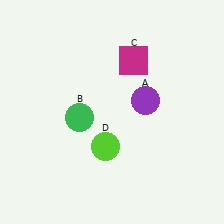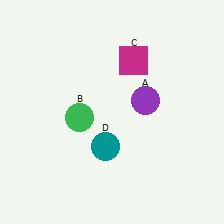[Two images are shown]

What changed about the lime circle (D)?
In Image 1, D is lime. In Image 2, it changed to teal.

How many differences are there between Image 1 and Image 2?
There is 1 difference between the two images.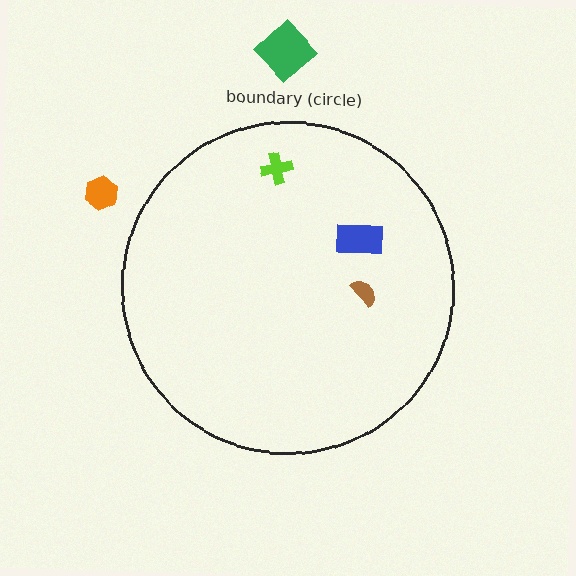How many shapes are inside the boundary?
3 inside, 2 outside.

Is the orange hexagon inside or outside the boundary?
Outside.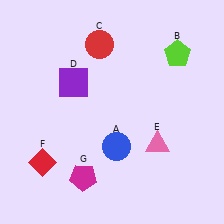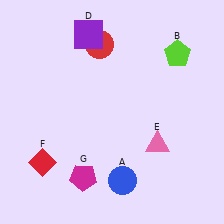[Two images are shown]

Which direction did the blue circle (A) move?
The blue circle (A) moved down.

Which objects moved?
The objects that moved are: the blue circle (A), the purple square (D).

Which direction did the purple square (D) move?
The purple square (D) moved up.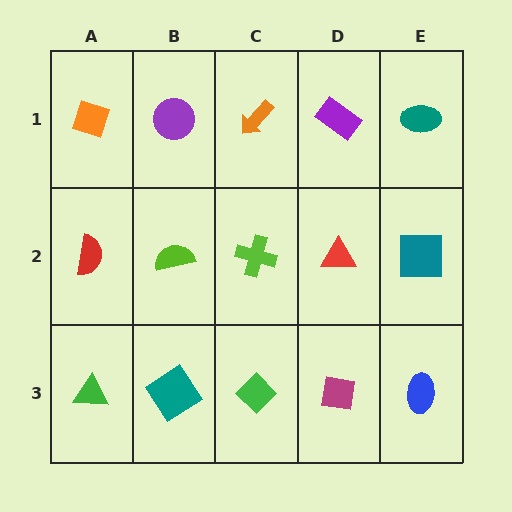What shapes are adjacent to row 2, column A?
An orange diamond (row 1, column A), a green triangle (row 3, column A), a lime semicircle (row 2, column B).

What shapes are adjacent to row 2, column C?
An orange arrow (row 1, column C), a green diamond (row 3, column C), a lime semicircle (row 2, column B), a red triangle (row 2, column D).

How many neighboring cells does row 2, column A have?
3.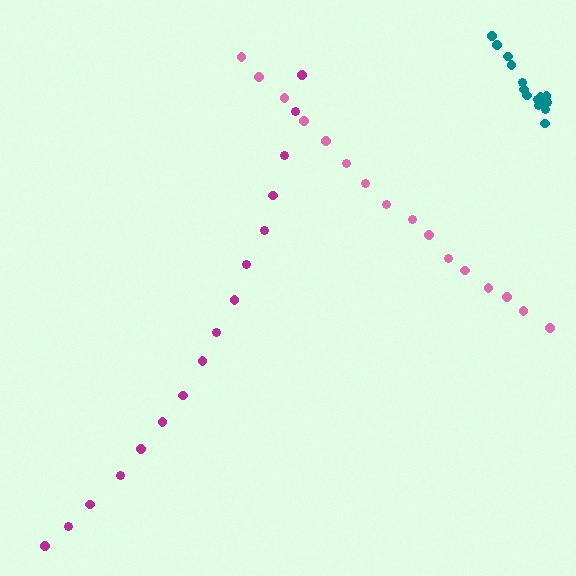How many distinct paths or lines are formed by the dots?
There are 3 distinct paths.